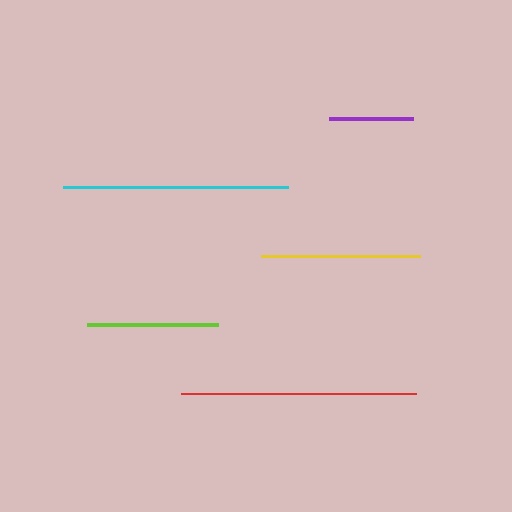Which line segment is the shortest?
The purple line is the shortest at approximately 84 pixels.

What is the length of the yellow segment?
The yellow segment is approximately 160 pixels long.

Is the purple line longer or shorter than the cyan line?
The cyan line is longer than the purple line.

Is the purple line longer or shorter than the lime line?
The lime line is longer than the purple line.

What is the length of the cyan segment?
The cyan segment is approximately 225 pixels long.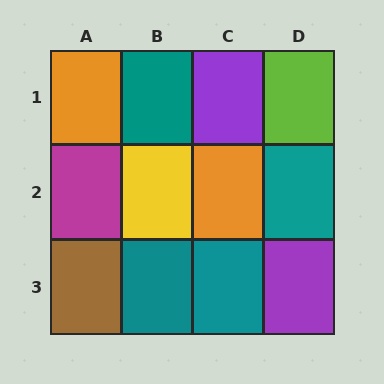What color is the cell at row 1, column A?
Orange.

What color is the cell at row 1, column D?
Lime.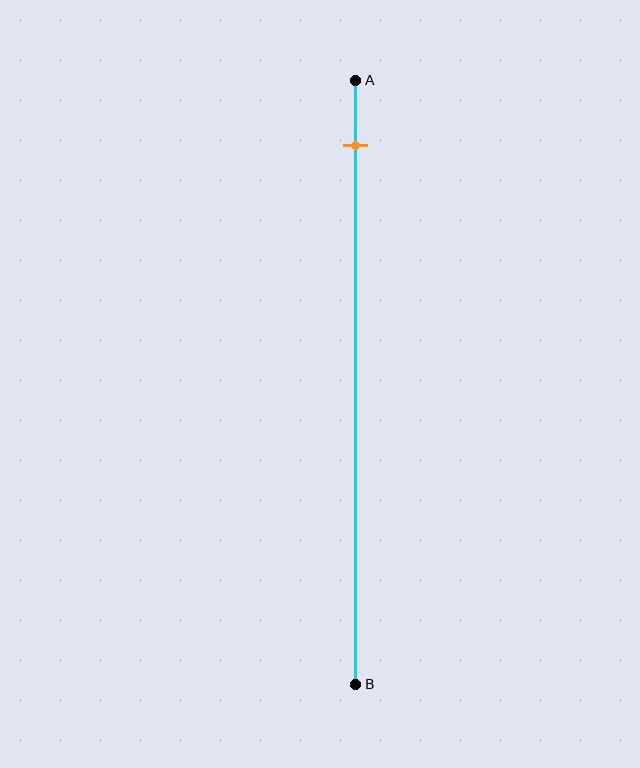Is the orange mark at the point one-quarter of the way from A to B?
No, the mark is at about 10% from A, not at the 25% one-quarter point.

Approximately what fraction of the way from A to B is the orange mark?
The orange mark is approximately 10% of the way from A to B.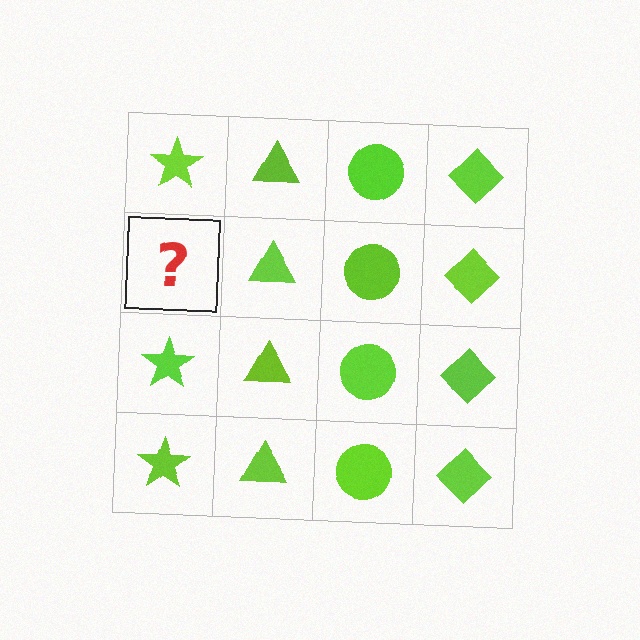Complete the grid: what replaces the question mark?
The question mark should be replaced with a lime star.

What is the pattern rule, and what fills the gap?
The rule is that each column has a consistent shape. The gap should be filled with a lime star.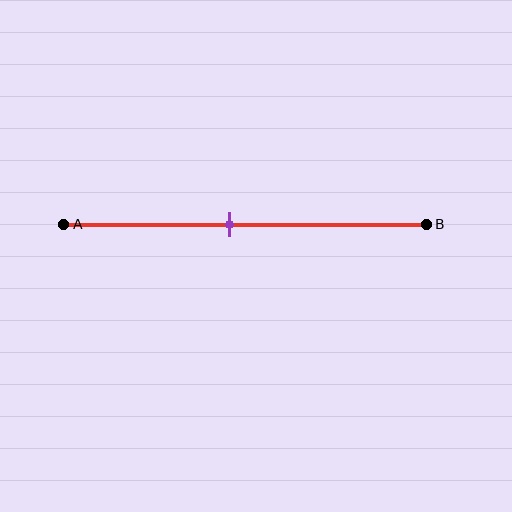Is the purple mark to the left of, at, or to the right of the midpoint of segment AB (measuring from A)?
The purple mark is to the left of the midpoint of segment AB.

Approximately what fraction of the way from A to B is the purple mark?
The purple mark is approximately 45% of the way from A to B.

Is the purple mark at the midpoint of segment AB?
No, the mark is at about 45% from A, not at the 50% midpoint.